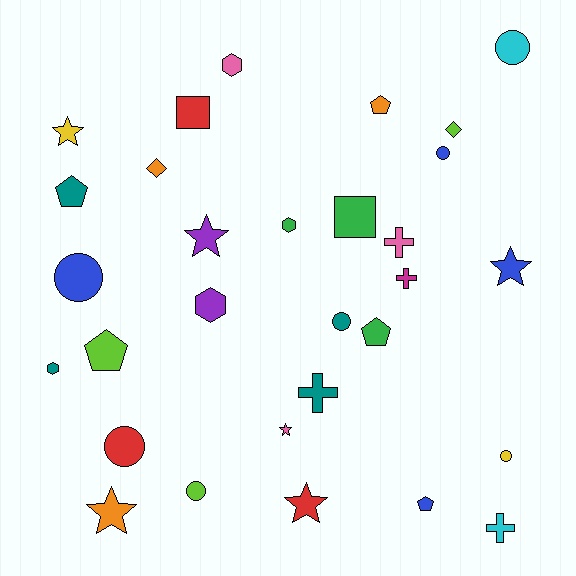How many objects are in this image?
There are 30 objects.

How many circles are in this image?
There are 7 circles.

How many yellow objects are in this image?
There are 2 yellow objects.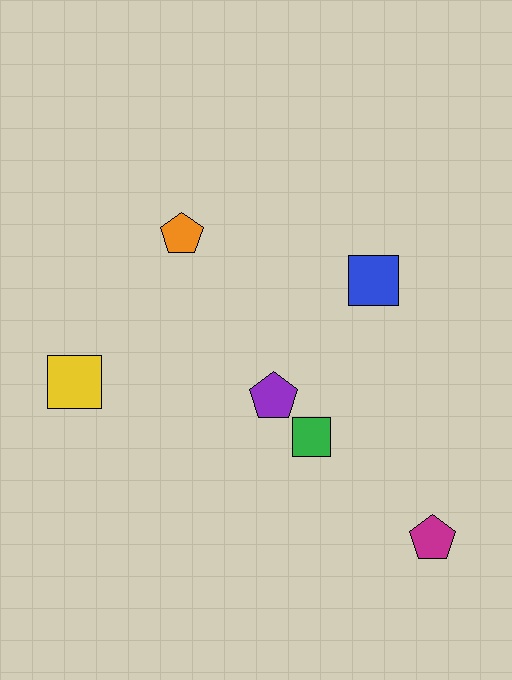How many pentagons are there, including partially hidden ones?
There are 3 pentagons.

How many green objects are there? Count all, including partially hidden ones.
There is 1 green object.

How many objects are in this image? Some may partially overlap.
There are 6 objects.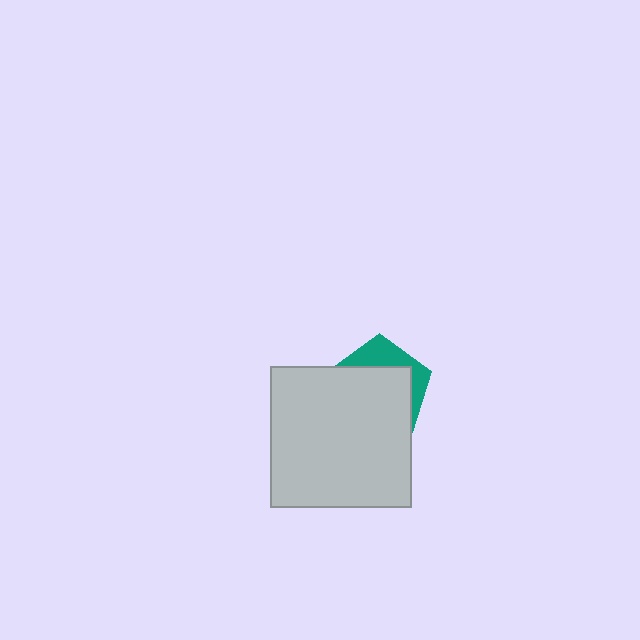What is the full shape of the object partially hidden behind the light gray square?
The partially hidden object is a teal pentagon.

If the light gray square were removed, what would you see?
You would see the complete teal pentagon.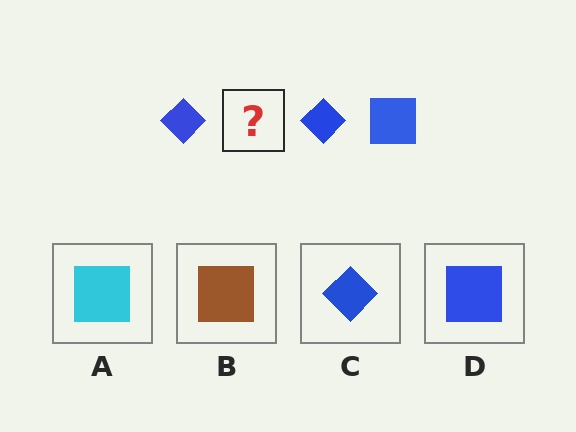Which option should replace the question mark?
Option D.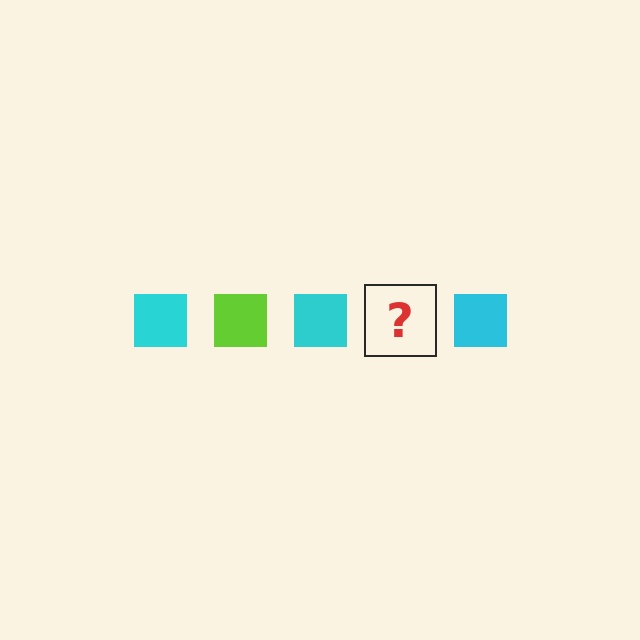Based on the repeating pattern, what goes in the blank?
The blank should be a lime square.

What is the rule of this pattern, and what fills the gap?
The rule is that the pattern cycles through cyan, lime squares. The gap should be filled with a lime square.